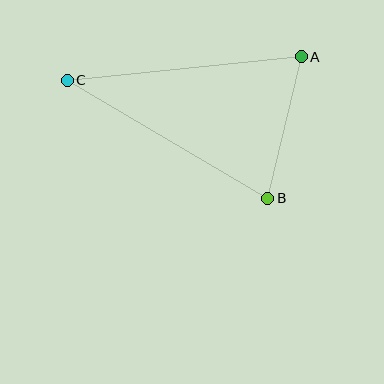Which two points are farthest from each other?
Points A and C are farthest from each other.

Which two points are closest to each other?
Points A and B are closest to each other.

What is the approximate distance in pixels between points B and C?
The distance between B and C is approximately 233 pixels.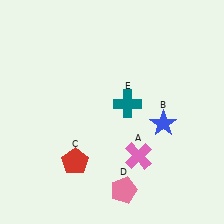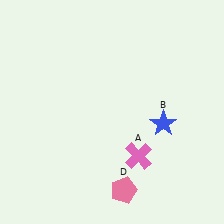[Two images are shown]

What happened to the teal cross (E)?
The teal cross (E) was removed in Image 2. It was in the top-right area of Image 1.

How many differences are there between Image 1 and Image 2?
There are 2 differences between the two images.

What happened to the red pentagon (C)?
The red pentagon (C) was removed in Image 2. It was in the bottom-left area of Image 1.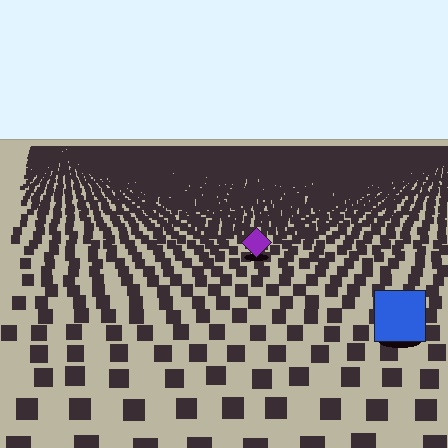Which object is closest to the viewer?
The blue square is closest. The texture marks near it are larger and more spread out.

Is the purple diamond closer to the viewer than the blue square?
No. The blue square is closer — you can tell from the texture gradient: the ground texture is coarser near it.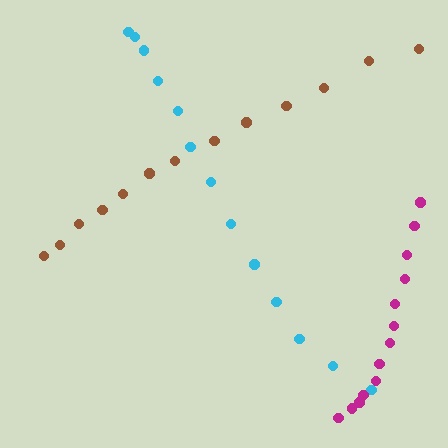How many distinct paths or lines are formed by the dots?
There are 3 distinct paths.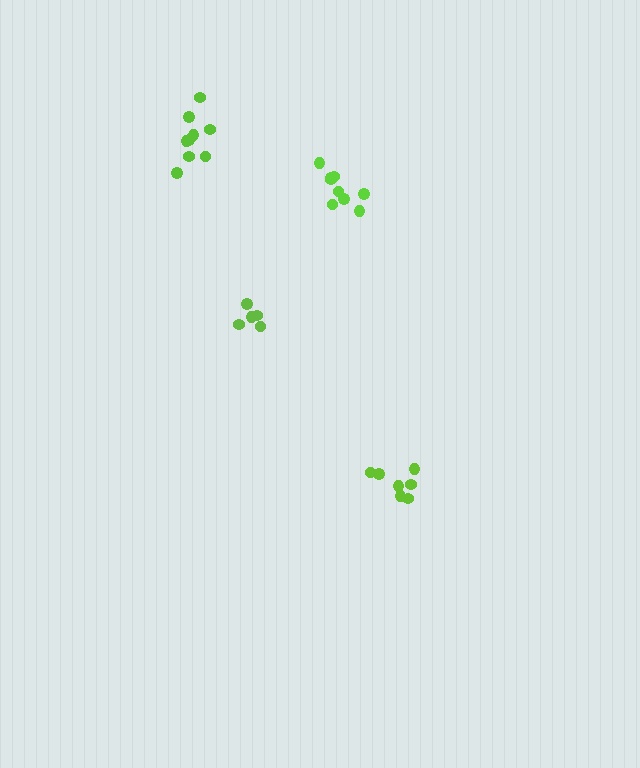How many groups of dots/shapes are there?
There are 4 groups.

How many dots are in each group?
Group 1: 7 dots, Group 2: 9 dots, Group 3: 5 dots, Group 4: 9 dots (30 total).